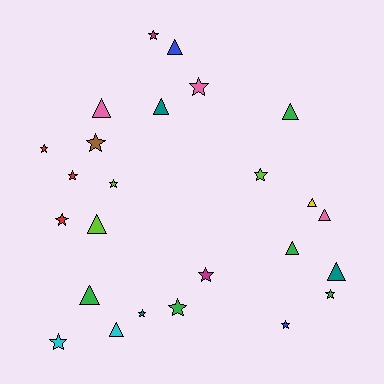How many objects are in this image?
There are 25 objects.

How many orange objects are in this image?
There are no orange objects.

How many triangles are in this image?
There are 11 triangles.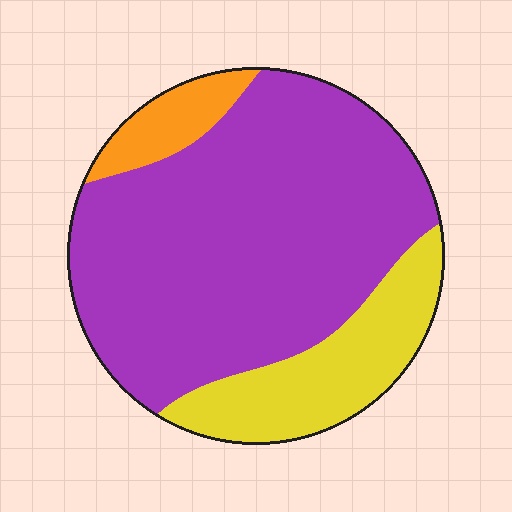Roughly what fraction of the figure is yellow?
Yellow covers around 20% of the figure.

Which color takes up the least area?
Orange, at roughly 10%.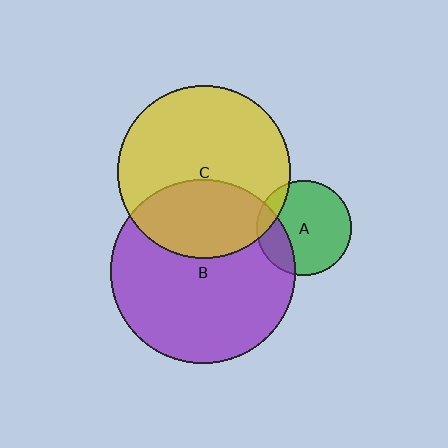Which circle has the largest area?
Circle B (purple).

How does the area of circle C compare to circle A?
Approximately 3.4 times.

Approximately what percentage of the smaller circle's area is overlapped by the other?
Approximately 25%.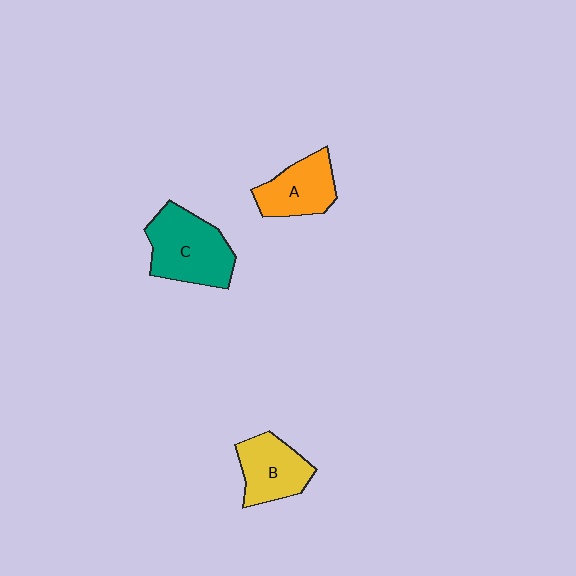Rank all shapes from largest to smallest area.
From largest to smallest: C (teal), B (yellow), A (orange).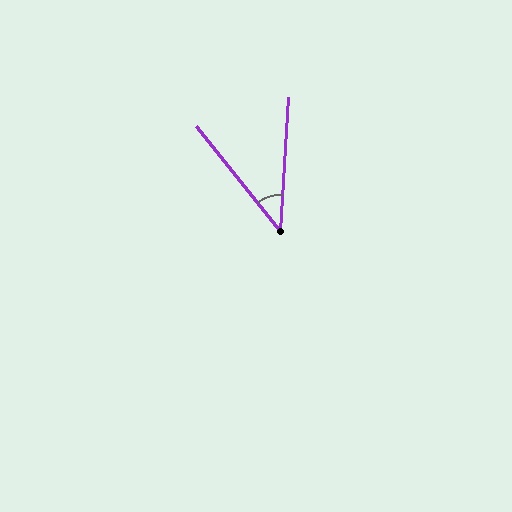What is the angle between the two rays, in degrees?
Approximately 42 degrees.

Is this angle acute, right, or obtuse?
It is acute.